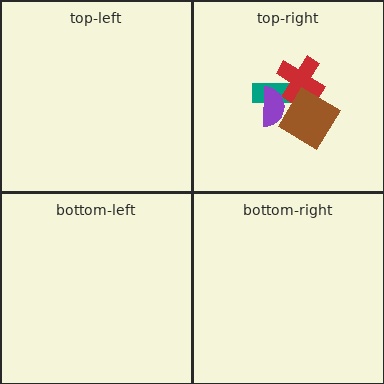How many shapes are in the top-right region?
4.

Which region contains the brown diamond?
The top-right region.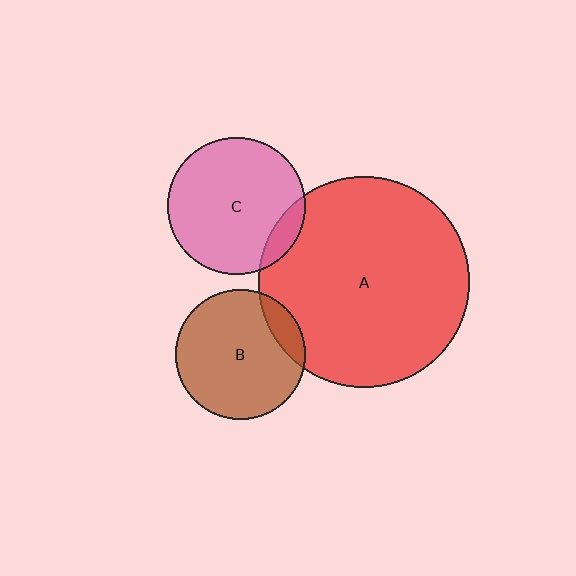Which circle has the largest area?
Circle A (red).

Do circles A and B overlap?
Yes.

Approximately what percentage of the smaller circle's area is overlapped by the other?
Approximately 15%.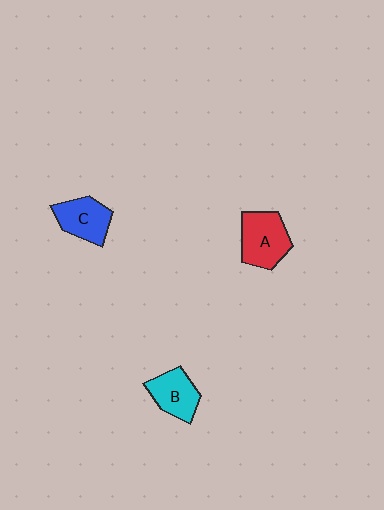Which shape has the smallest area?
Shape B (cyan).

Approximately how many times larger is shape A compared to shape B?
Approximately 1.3 times.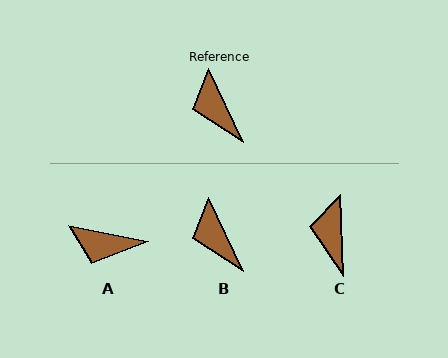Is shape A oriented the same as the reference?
No, it is off by about 54 degrees.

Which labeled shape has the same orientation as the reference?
B.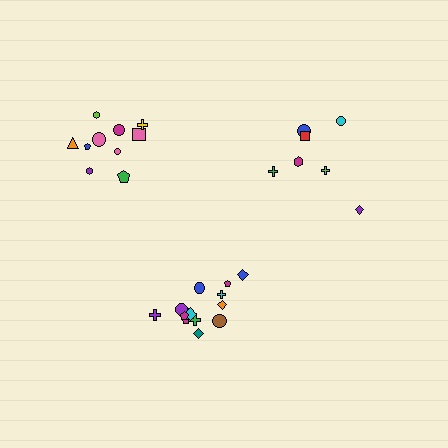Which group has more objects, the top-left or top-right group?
The top-left group.